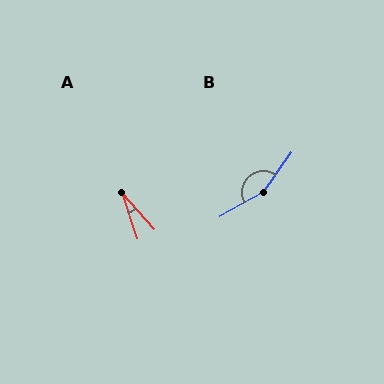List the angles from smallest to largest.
A (24°), B (155°).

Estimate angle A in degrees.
Approximately 24 degrees.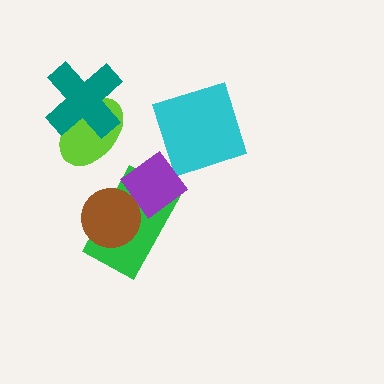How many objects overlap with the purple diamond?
2 objects overlap with the purple diamond.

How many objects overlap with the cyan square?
0 objects overlap with the cyan square.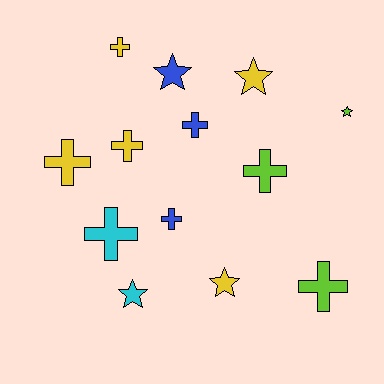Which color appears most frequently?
Yellow, with 5 objects.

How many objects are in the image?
There are 13 objects.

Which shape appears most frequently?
Cross, with 8 objects.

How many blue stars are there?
There is 1 blue star.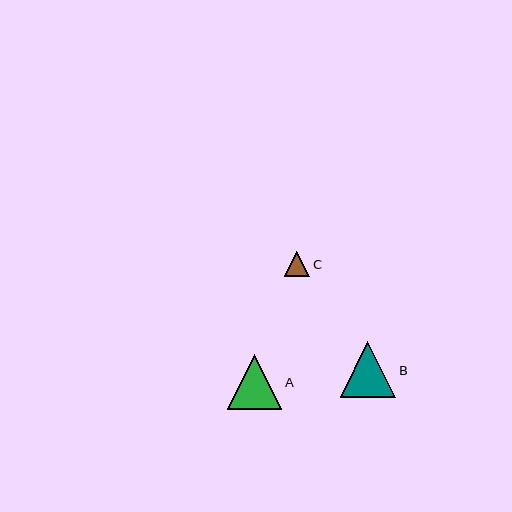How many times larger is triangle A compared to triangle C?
Triangle A is approximately 2.2 times the size of triangle C.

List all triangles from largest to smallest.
From largest to smallest: B, A, C.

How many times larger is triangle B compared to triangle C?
Triangle B is approximately 2.2 times the size of triangle C.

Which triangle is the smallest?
Triangle C is the smallest with a size of approximately 25 pixels.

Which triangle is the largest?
Triangle B is the largest with a size of approximately 55 pixels.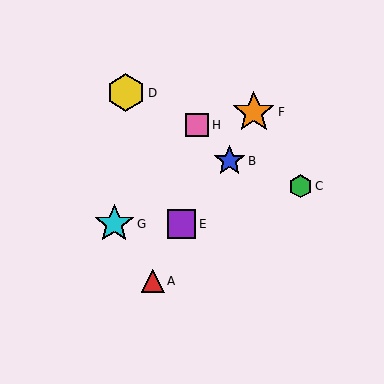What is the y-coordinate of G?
Object G is at y≈224.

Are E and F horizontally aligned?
No, E is at y≈224 and F is at y≈112.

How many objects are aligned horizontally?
2 objects (E, G) are aligned horizontally.